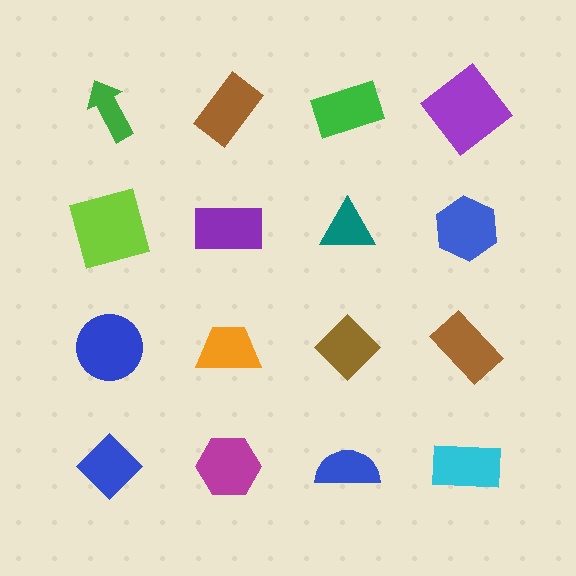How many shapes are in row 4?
4 shapes.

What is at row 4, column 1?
A blue diamond.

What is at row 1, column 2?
A brown rectangle.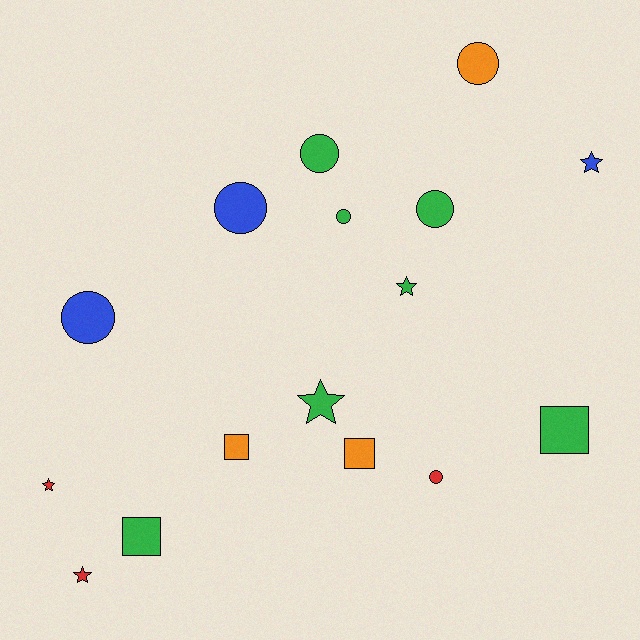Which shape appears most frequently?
Circle, with 7 objects.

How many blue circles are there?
There are 2 blue circles.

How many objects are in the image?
There are 16 objects.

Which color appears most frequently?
Green, with 7 objects.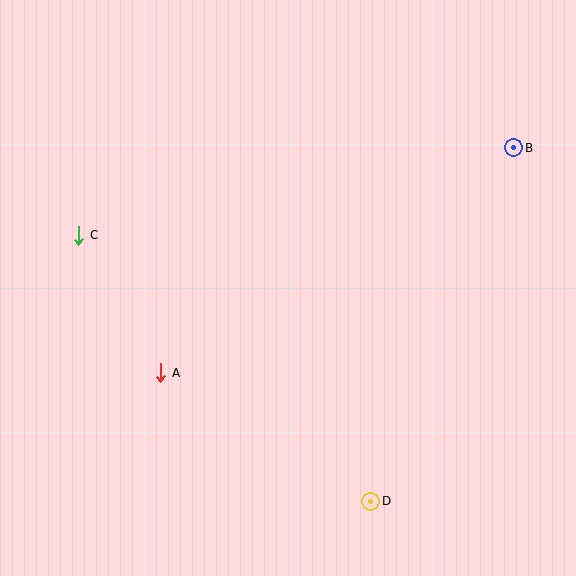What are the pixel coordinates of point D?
Point D is at (371, 501).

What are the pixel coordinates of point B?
Point B is at (514, 148).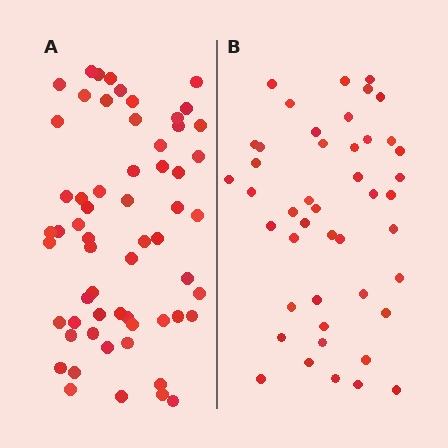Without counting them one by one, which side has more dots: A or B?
Region A (the left region) has more dots.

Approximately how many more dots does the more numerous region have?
Region A has approximately 15 more dots than region B.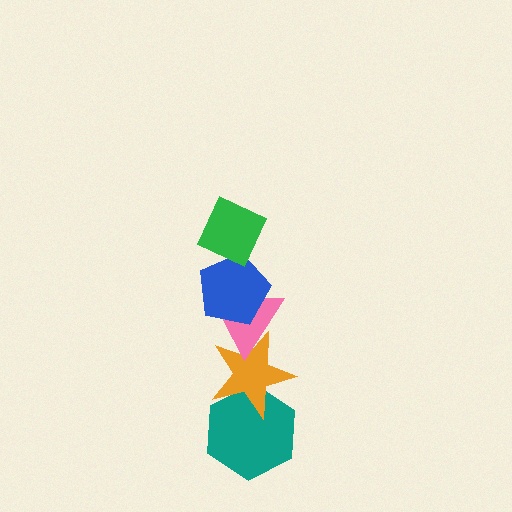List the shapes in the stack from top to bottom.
From top to bottom: the green diamond, the blue pentagon, the pink triangle, the orange star, the teal hexagon.